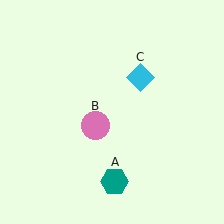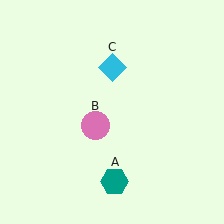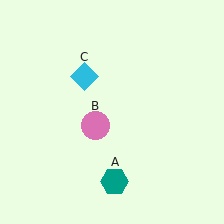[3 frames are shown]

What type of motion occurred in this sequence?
The cyan diamond (object C) rotated counterclockwise around the center of the scene.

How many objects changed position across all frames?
1 object changed position: cyan diamond (object C).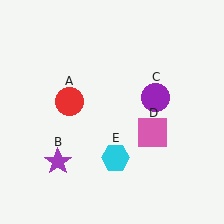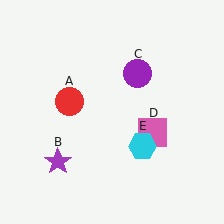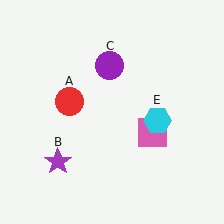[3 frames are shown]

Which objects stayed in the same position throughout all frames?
Red circle (object A) and purple star (object B) and pink square (object D) remained stationary.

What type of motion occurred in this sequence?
The purple circle (object C), cyan hexagon (object E) rotated counterclockwise around the center of the scene.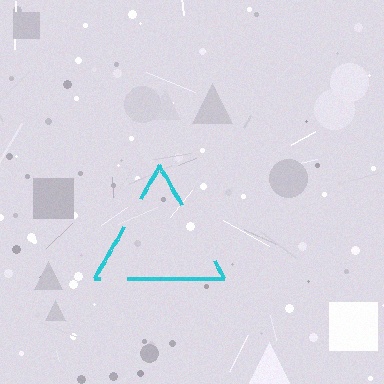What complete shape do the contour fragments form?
The contour fragments form a triangle.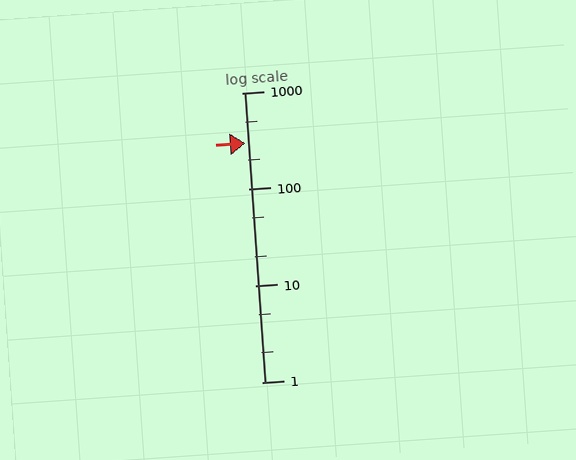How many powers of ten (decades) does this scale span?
The scale spans 3 decades, from 1 to 1000.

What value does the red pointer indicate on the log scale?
The pointer indicates approximately 300.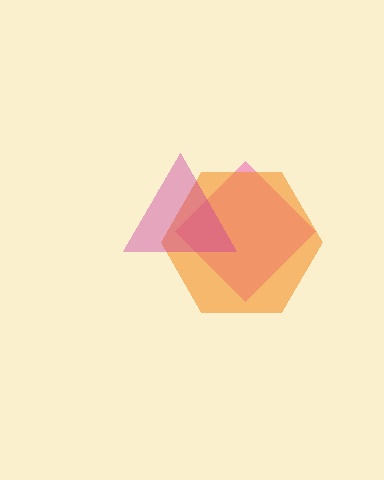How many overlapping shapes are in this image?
There are 3 overlapping shapes in the image.